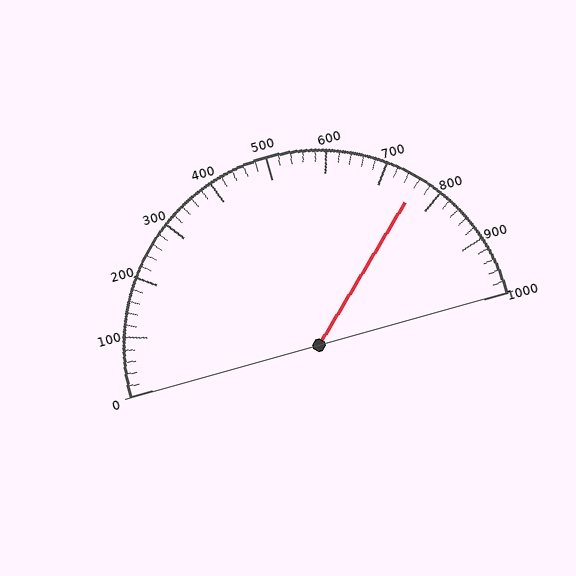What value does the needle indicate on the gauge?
The needle indicates approximately 760.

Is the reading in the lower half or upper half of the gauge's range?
The reading is in the upper half of the range (0 to 1000).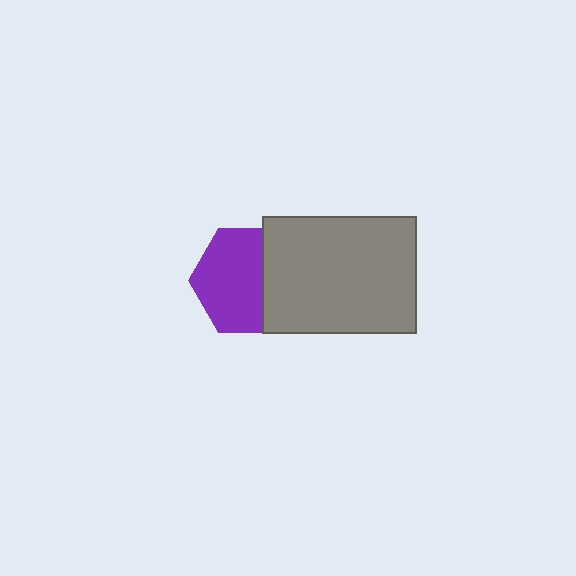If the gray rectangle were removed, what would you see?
You would see the complete purple hexagon.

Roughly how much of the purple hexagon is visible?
About half of it is visible (roughly 64%).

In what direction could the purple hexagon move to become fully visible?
The purple hexagon could move left. That would shift it out from behind the gray rectangle entirely.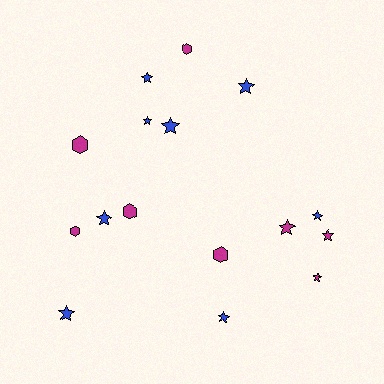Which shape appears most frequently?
Star, with 11 objects.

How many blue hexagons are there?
There are no blue hexagons.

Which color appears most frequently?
Magenta, with 8 objects.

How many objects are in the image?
There are 16 objects.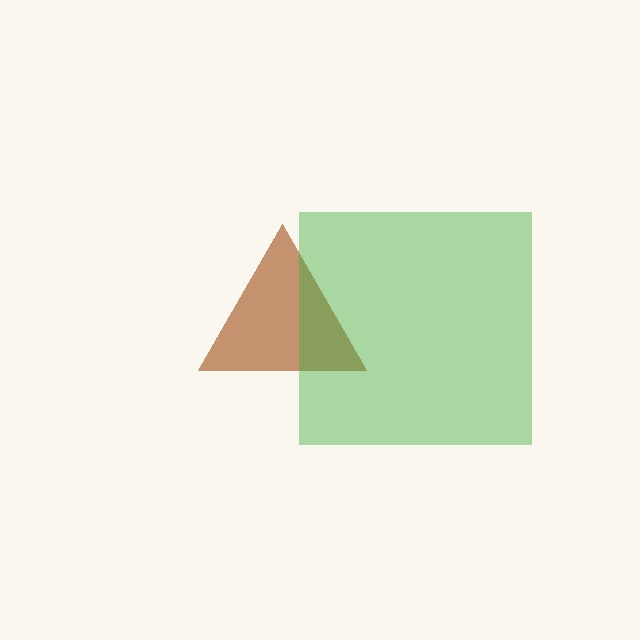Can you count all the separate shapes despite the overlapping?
Yes, there are 2 separate shapes.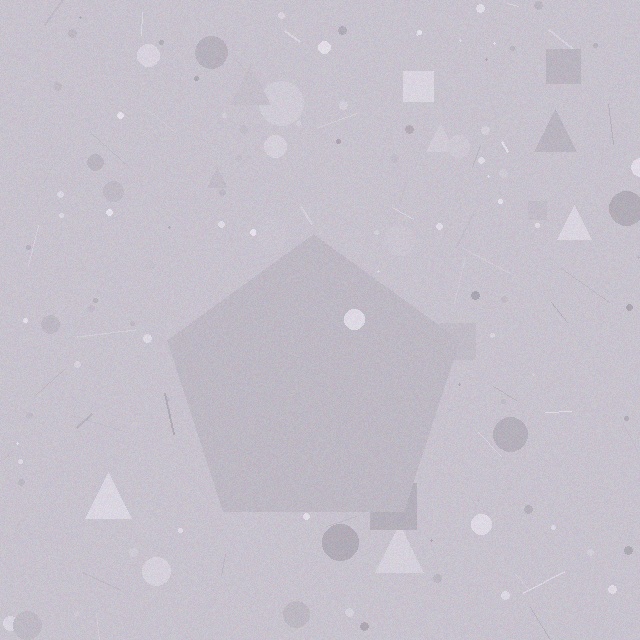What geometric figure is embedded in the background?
A pentagon is embedded in the background.